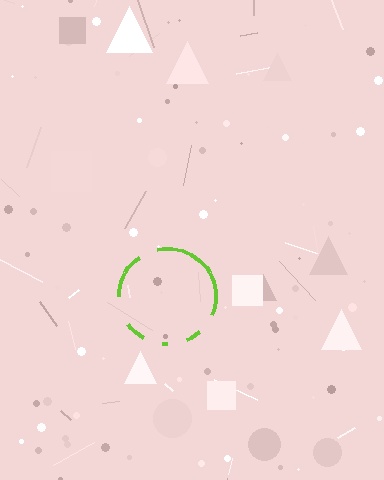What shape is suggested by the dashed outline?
The dashed outline suggests a circle.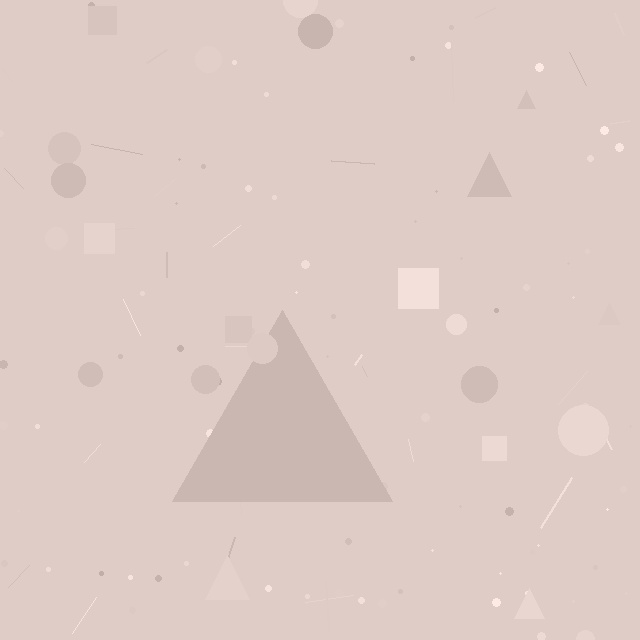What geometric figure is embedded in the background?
A triangle is embedded in the background.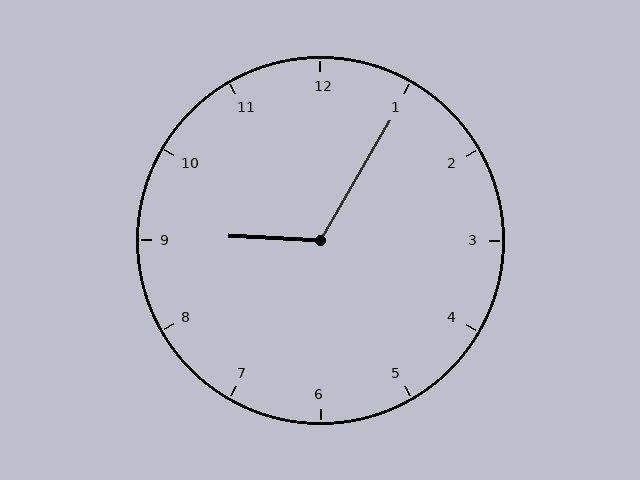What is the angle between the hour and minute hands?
Approximately 118 degrees.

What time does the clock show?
9:05.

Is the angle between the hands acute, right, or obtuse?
It is obtuse.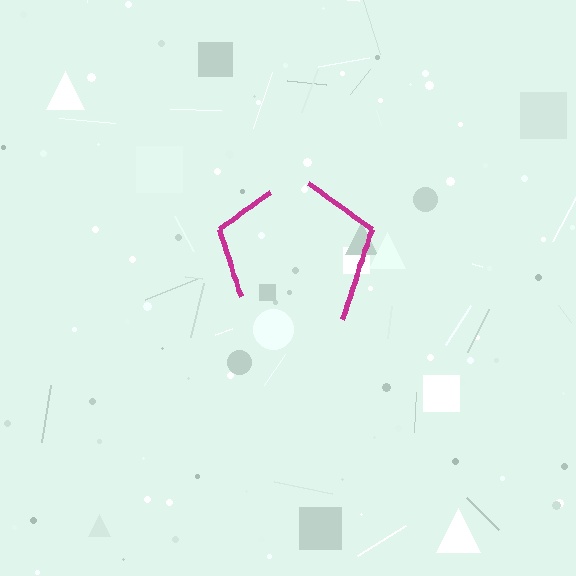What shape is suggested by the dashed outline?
The dashed outline suggests a pentagon.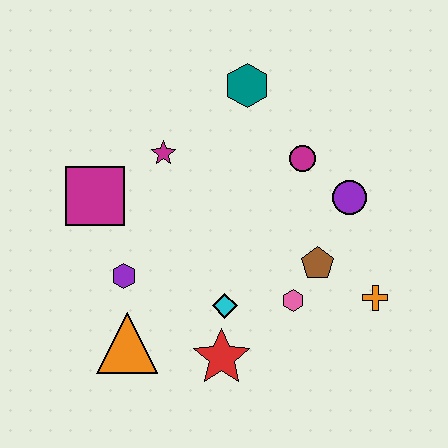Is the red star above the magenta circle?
No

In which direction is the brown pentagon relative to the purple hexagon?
The brown pentagon is to the right of the purple hexagon.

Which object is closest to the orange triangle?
The purple hexagon is closest to the orange triangle.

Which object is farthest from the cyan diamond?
The teal hexagon is farthest from the cyan diamond.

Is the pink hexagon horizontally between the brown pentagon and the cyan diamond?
Yes